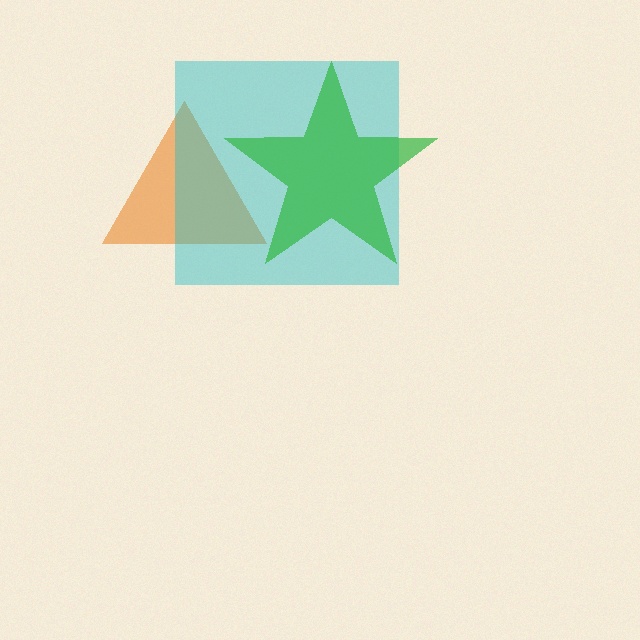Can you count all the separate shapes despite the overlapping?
Yes, there are 3 separate shapes.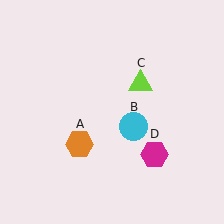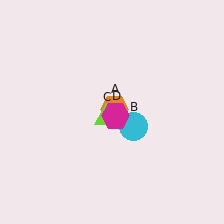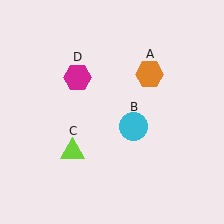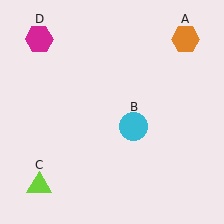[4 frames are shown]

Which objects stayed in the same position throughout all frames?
Cyan circle (object B) remained stationary.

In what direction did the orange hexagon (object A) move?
The orange hexagon (object A) moved up and to the right.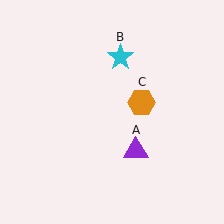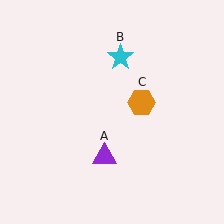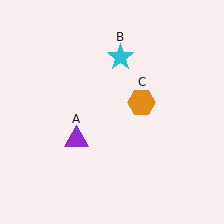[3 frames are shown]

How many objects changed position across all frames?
1 object changed position: purple triangle (object A).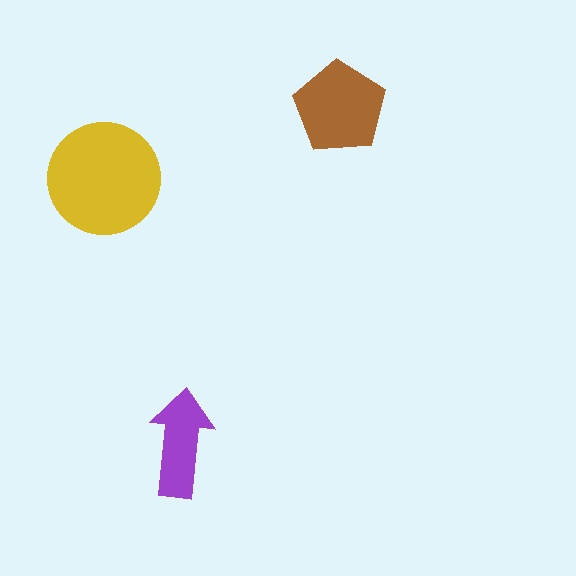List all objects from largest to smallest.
The yellow circle, the brown pentagon, the purple arrow.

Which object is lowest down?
The purple arrow is bottommost.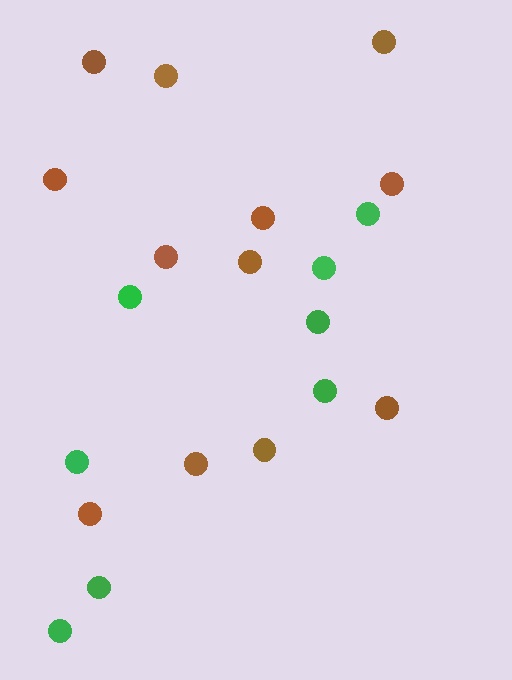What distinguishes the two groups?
There are 2 groups: one group of brown circles (12) and one group of green circles (8).